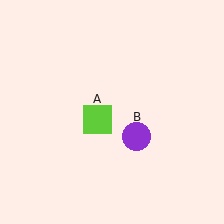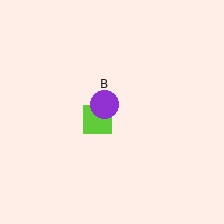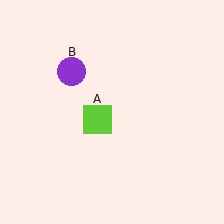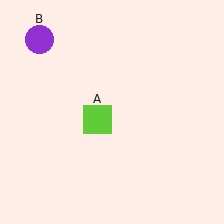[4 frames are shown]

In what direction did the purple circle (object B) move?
The purple circle (object B) moved up and to the left.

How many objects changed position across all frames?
1 object changed position: purple circle (object B).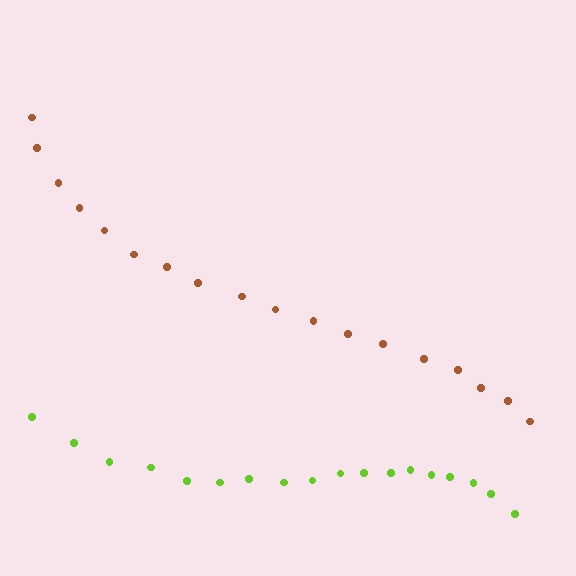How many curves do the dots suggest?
There are 2 distinct paths.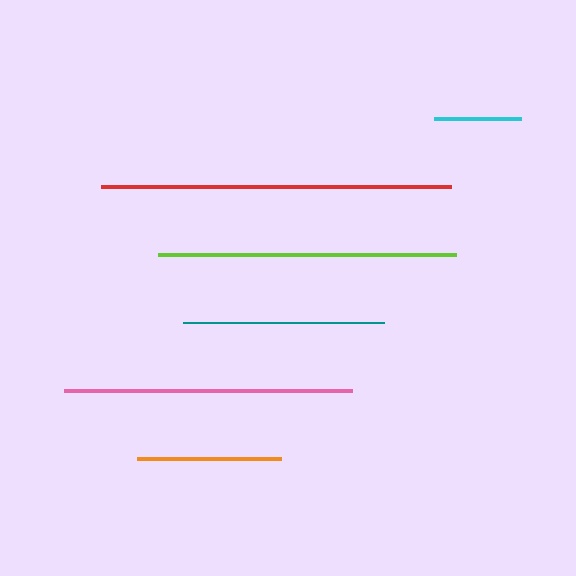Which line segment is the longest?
The red line is the longest at approximately 349 pixels.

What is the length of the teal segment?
The teal segment is approximately 200 pixels long.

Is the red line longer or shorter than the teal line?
The red line is longer than the teal line.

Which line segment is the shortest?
The cyan line is the shortest at approximately 87 pixels.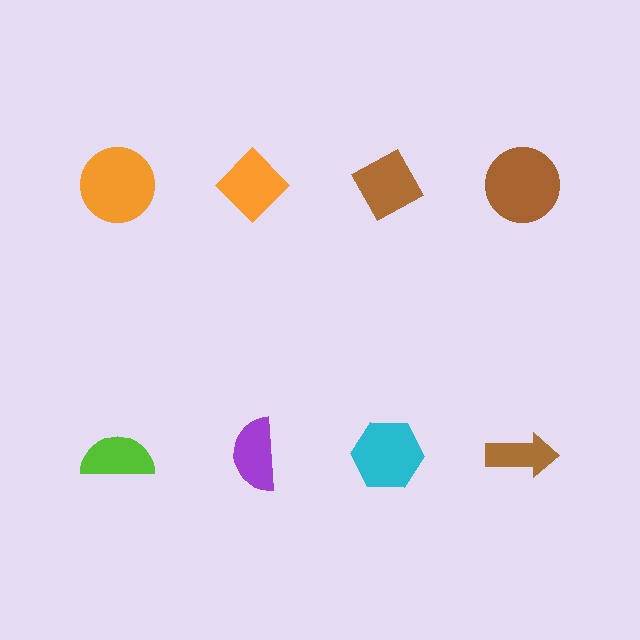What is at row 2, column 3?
A cyan hexagon.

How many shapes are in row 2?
4 shapes.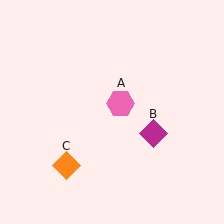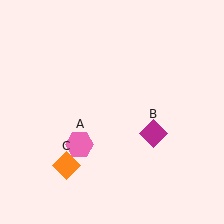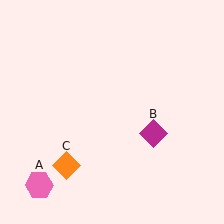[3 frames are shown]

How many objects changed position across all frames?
1 object changed position: pink hexagon (object A).